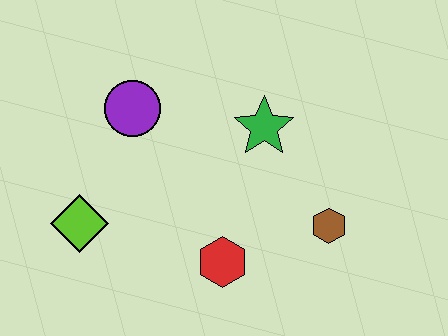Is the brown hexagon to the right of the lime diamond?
Yes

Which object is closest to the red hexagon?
The brown hexagon is closest to the red hexagon.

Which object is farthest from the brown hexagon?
The lime diamond is farthest from the brown hexagon.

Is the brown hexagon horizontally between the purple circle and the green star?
No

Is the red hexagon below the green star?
Yes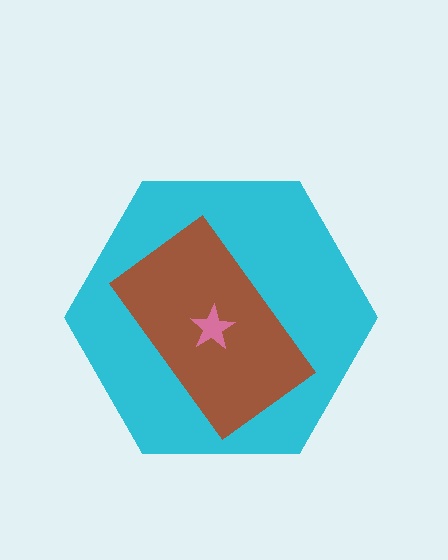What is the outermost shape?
The cyan hexagon.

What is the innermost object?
The pink star.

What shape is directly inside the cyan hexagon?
The brown rectangle.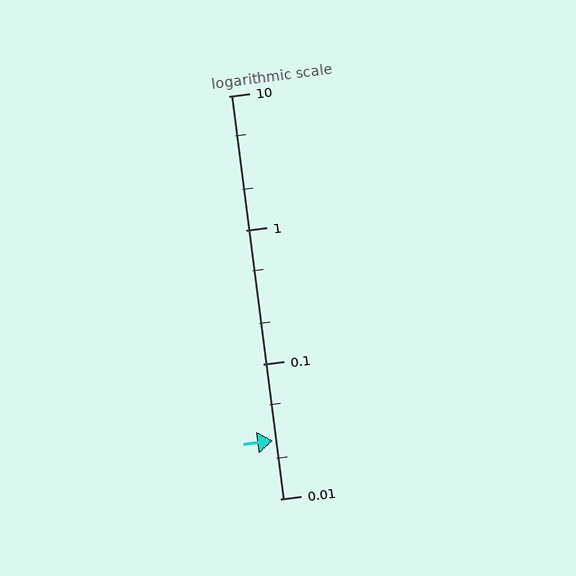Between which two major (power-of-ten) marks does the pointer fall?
The pointer is between 0.01 and 0.1.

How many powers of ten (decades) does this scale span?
The scale spans 3 decades, from 0.01 to 10.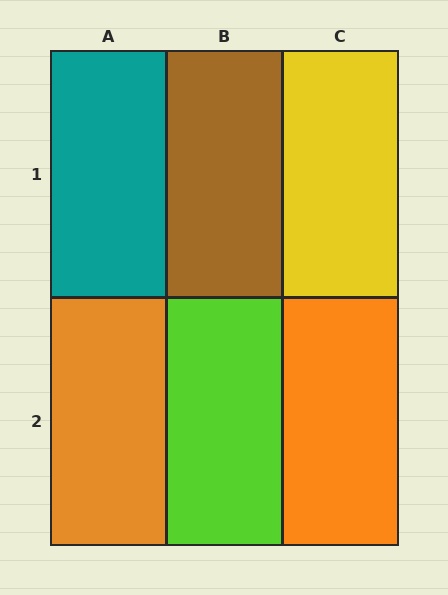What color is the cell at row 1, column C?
Yellow.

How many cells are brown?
1 cell is brown.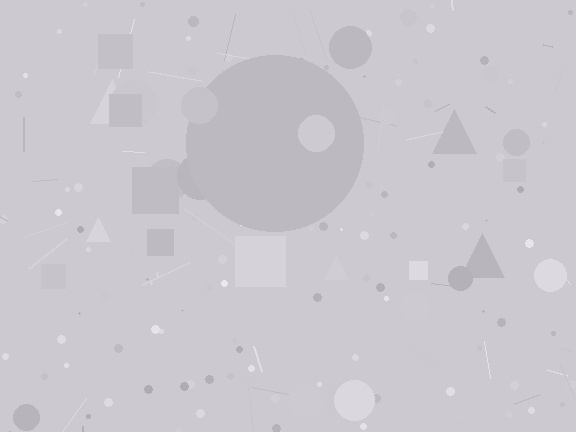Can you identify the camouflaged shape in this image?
The camouflaged shape is a circle.